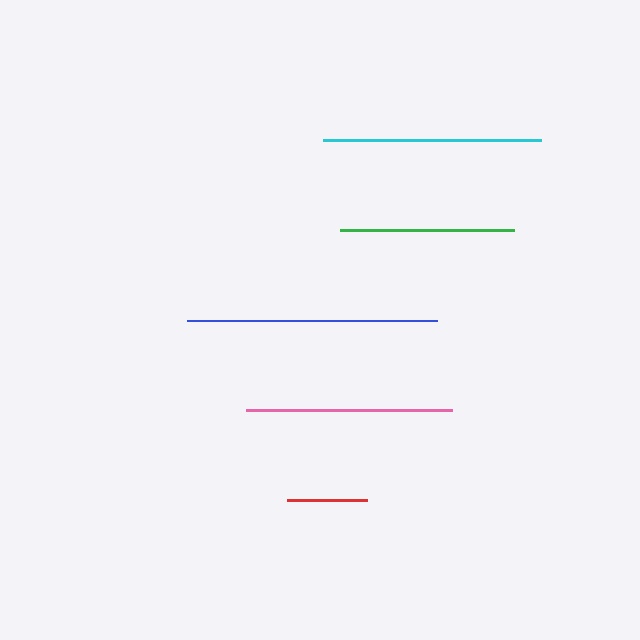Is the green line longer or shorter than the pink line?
The pink line is longer than the green line.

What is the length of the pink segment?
The pink segment is approximately 206 pixels long.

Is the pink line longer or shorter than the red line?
The pink line is longer than the red line.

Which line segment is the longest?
The blue line is the longest at approximately 249 pixels.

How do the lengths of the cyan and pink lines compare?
The cyan and pink lines are approximately the same length.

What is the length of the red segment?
The red segment is approximately 81 pixels long.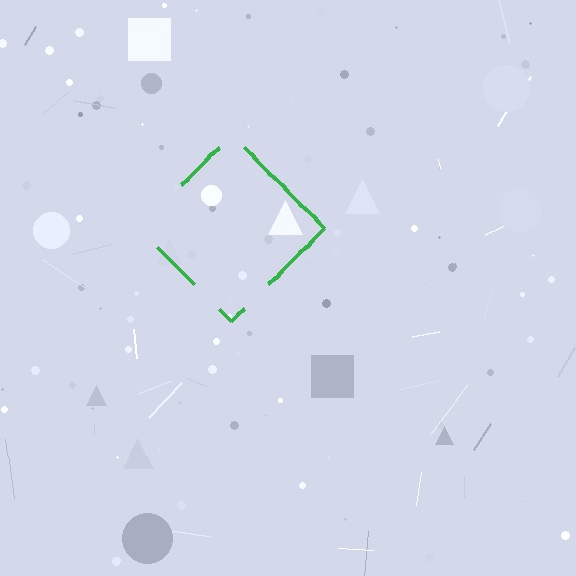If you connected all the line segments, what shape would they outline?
They would outline a diamond.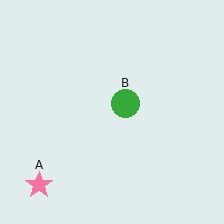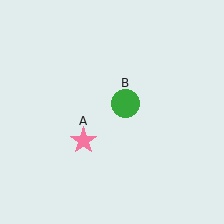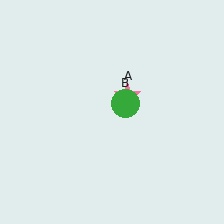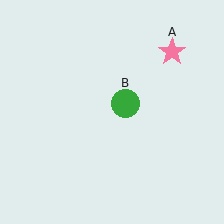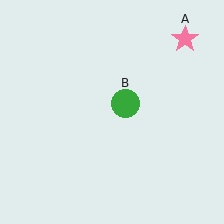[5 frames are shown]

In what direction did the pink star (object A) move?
The pink star (object A) moved up and to the right.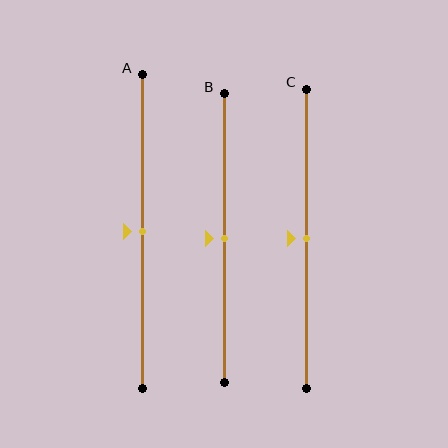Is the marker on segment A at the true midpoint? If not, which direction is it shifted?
Yes, the marker on segment A is at the true midpoint.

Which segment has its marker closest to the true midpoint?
Segment A has its marker closest to the true midpoint.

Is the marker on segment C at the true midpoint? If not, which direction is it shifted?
Yes, the marker on segment C is at the true midpoint.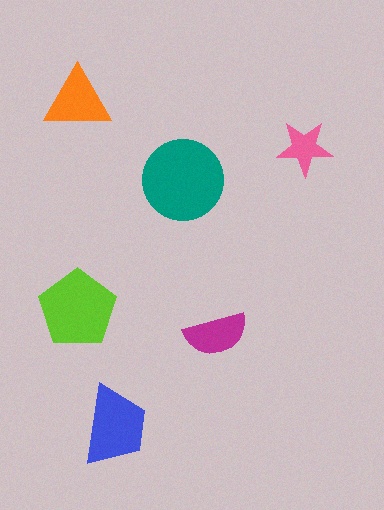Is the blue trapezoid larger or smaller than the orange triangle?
Larger.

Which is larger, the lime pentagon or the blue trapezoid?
The lime pentagon.